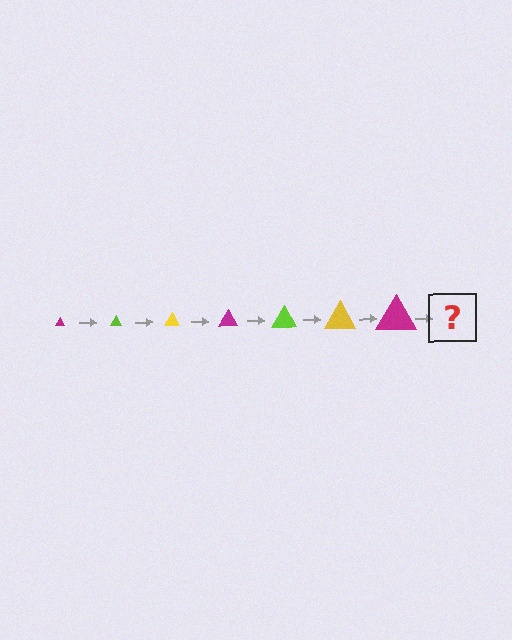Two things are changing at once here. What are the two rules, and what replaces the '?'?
The two rules are that the triangle grows larger each step and the color cycles through magenta, lime, and yellow. The '?' should be a lime triangle, larger than the previous one.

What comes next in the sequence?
The next element should be a lime triangle, larger than the previous one.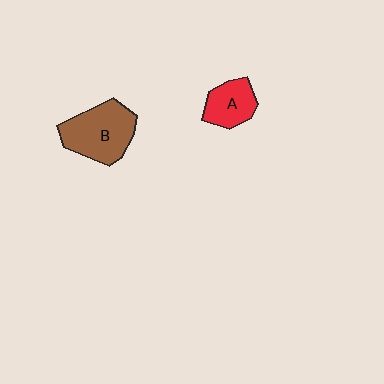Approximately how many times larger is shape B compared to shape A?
Approximately 1.7 times.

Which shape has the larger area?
Shape B (brown).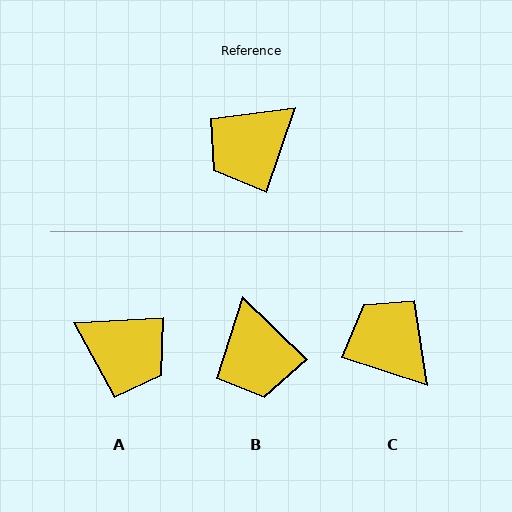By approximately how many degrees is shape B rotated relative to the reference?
Approximately 64 degrees counter-clockwise.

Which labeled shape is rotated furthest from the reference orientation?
A, about 111 degrees away.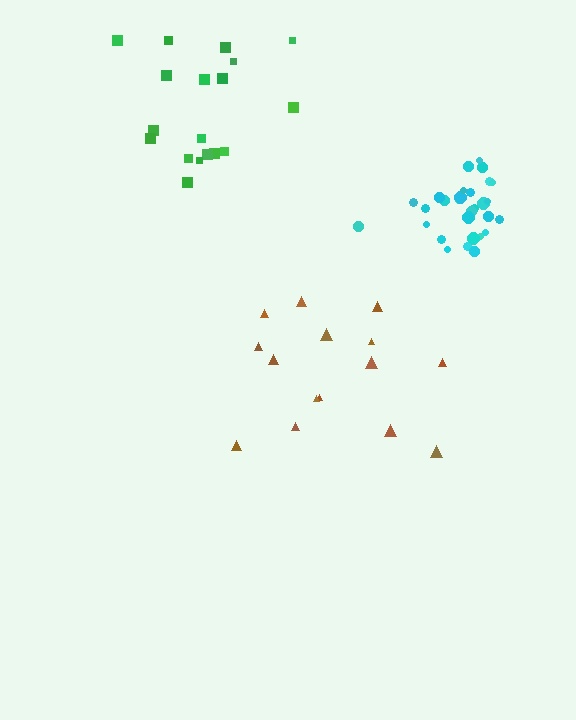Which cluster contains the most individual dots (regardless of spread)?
Cyan (29).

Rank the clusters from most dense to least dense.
cyan, green, brown.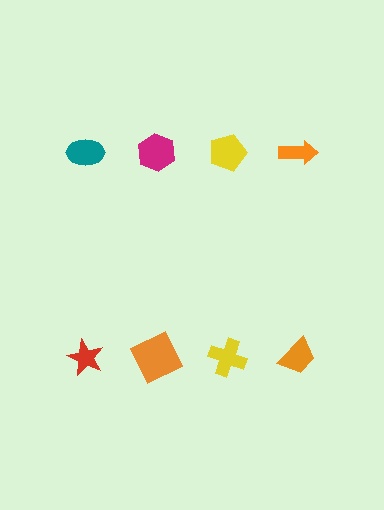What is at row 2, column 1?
A red star.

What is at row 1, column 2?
A magenta hexagon.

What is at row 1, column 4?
An orange arrow.